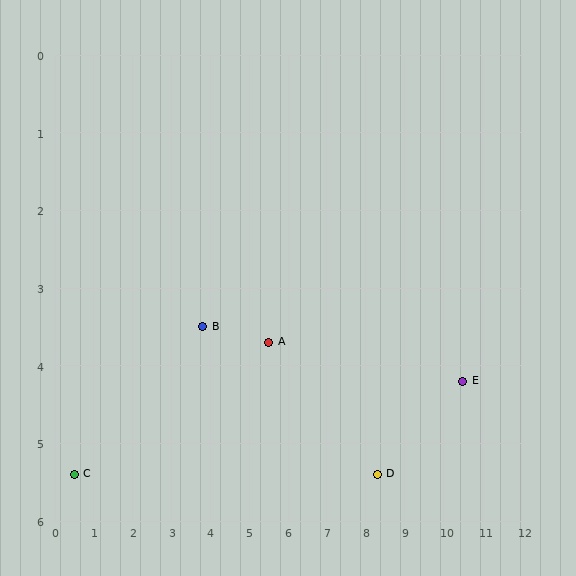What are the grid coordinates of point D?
Point D is at approximately (8.3, 5.4).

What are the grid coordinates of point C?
Point C is at approximately (0.5, 5.4).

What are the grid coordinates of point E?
Point E is at approximately (10.5, 4.2).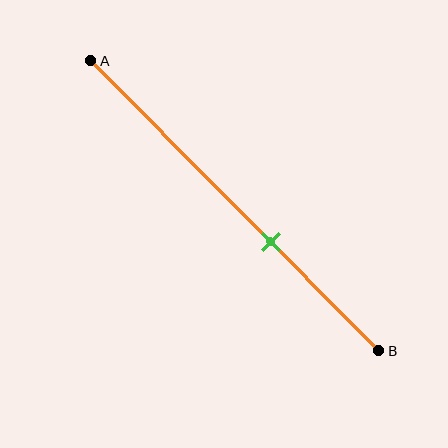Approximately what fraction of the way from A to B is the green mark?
The green mark is approximately 60% of the way from A to B.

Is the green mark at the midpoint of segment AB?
No, the mark is at about 60% from A, not at the 50% midpoint.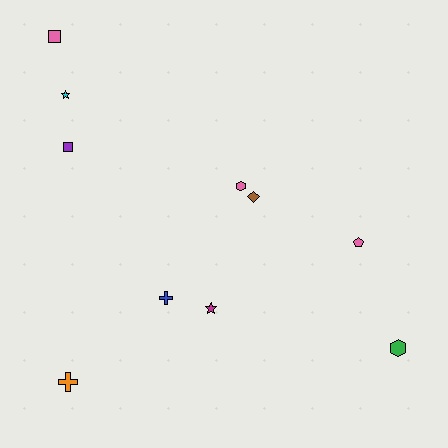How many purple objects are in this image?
There is 1 purple object.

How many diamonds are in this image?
There is 1 diamond.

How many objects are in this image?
There are 10 objects.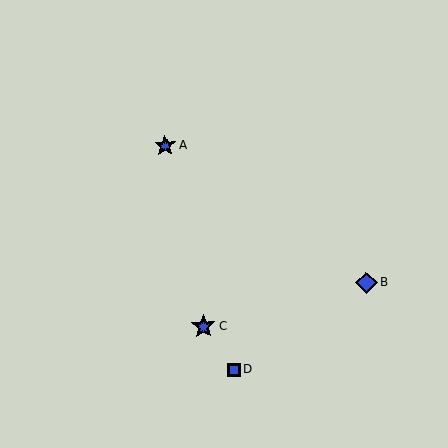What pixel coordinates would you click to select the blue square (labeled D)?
Click at (234, 370) to select the blue square D.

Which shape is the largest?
The blue star (labeled C) is the largest.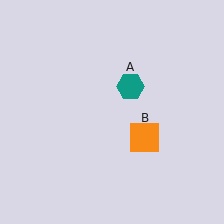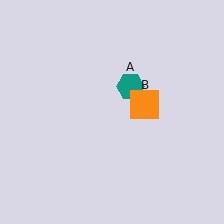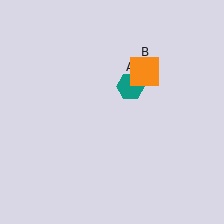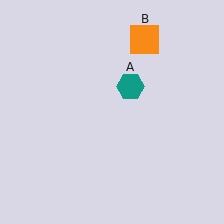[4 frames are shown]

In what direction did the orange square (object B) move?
The orange square (object B) moved up.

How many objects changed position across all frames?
1 object changed position: orange square (object B).